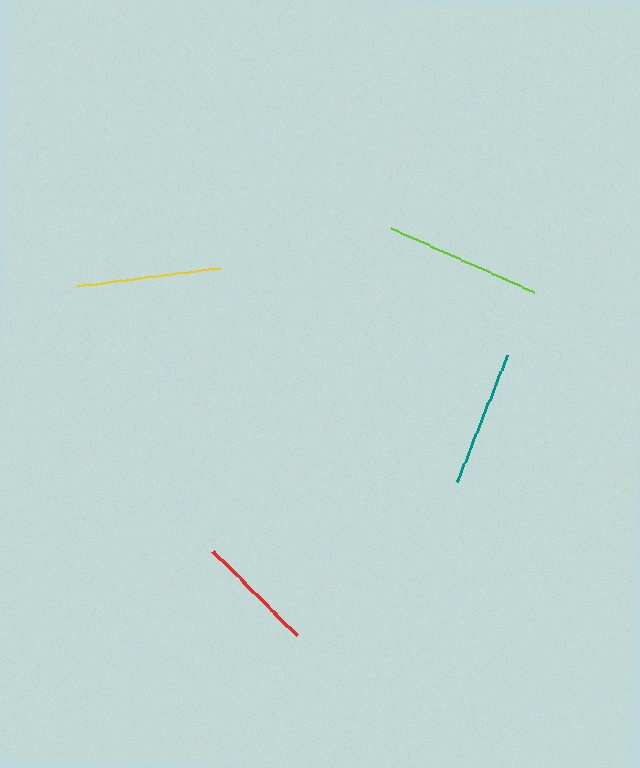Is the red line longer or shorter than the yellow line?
The yellow line is longer than the red line.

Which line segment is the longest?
The lime line is the longest at approximately 156 pixels.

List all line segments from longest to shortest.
From longest to shortest: lime, yellow, teal, red.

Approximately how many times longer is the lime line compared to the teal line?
The lime line is approximately 1.1 times the length of the teal line.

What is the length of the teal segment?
The teal segment is approximately 136 pixels long.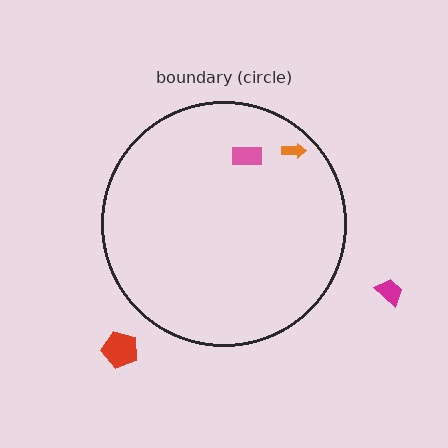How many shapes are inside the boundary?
2 inside, 2 outside.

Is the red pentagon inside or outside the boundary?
Outside.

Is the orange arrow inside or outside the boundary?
Inside.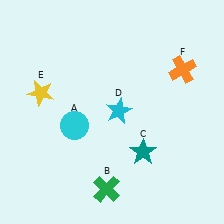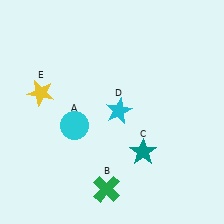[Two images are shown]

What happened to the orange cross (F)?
The orange cross (F) was removed in Image 2. It was in the top-right area of Image 1.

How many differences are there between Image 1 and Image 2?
There is 1 difference between the two images.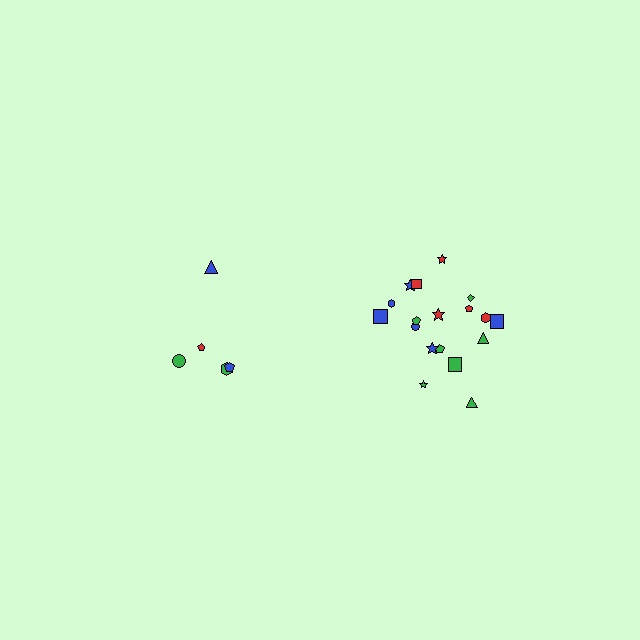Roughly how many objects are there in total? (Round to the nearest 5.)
Roughly 25 objects in total.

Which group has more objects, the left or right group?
The right group.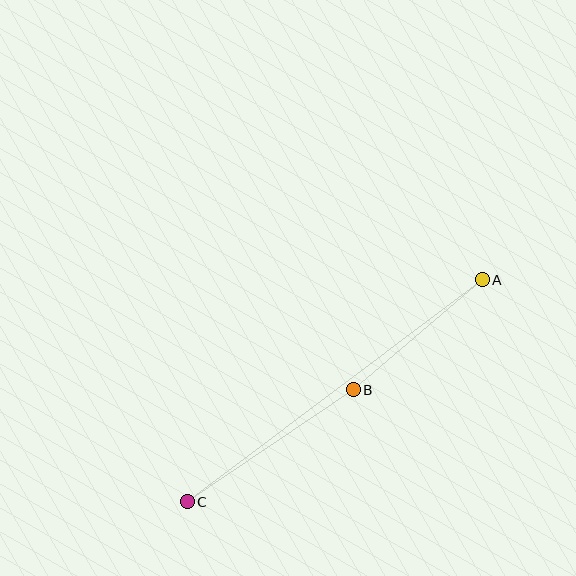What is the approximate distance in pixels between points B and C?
The distance between B and C is approximately 200 pixels.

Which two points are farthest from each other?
Points A and C are farthest from each other.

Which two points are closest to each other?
Points A and B are closest to each other.